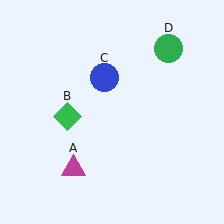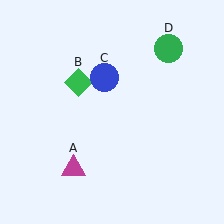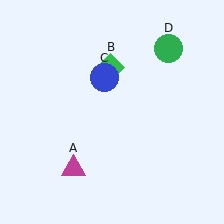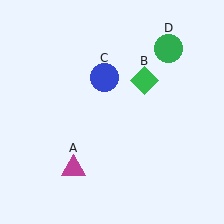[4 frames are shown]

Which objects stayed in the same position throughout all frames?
Magenta triangle (object A) and blue circle (object C) and green circle (object D) remained stationary.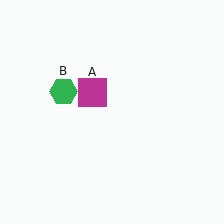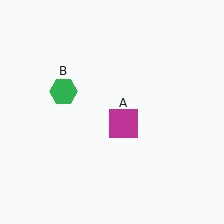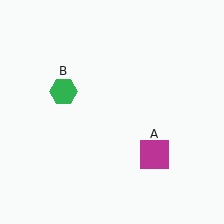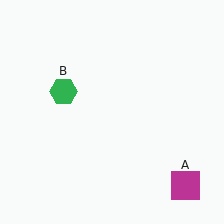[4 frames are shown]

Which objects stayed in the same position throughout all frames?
Green hexagon (object B) remained stationary.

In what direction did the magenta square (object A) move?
The magenta square (object A) moved down and to the right.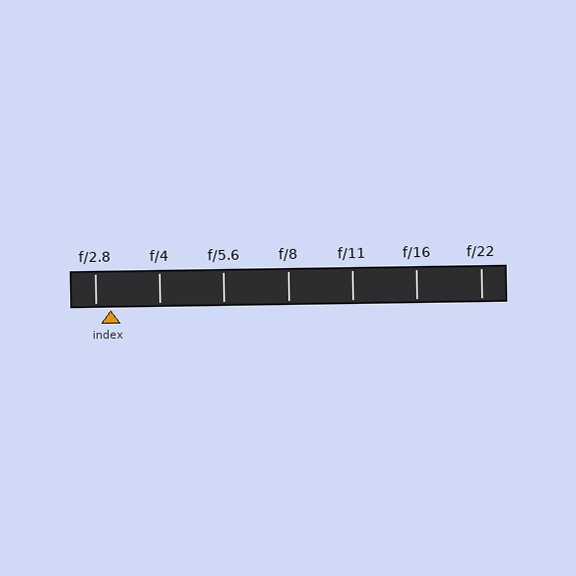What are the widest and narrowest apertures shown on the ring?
The widest aperture shown is f/2.8 and the narrowest is f/22.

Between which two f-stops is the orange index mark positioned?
The index mark is between f/2.8 and f/4.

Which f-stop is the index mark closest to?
The index mark is closest to f/2.8.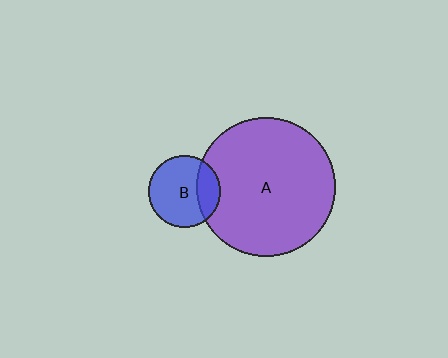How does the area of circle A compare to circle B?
Approximately 3.7 times.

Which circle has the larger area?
Circle A (purple).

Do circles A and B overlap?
Yes.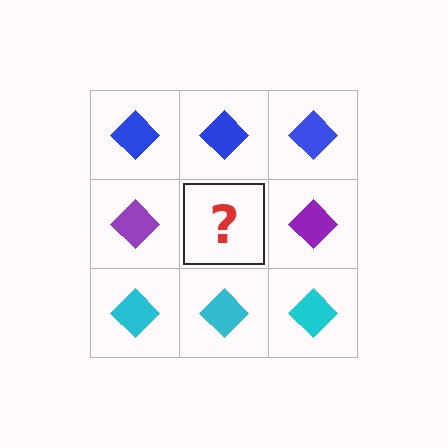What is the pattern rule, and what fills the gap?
The rule is that each row has a consistent color. The gap should be filled with a purple diamond.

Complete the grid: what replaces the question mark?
The question mark should be replaced with a purple diamond.